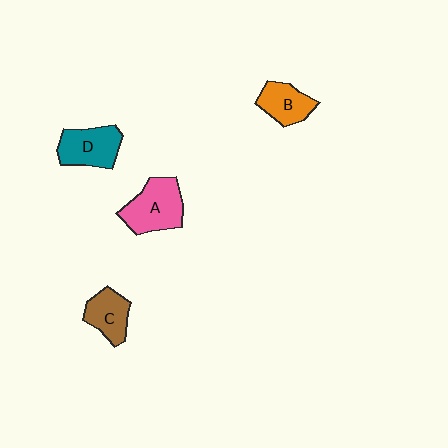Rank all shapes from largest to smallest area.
From largest to smallest: A (pink), D (teal), C (brown), B (orange).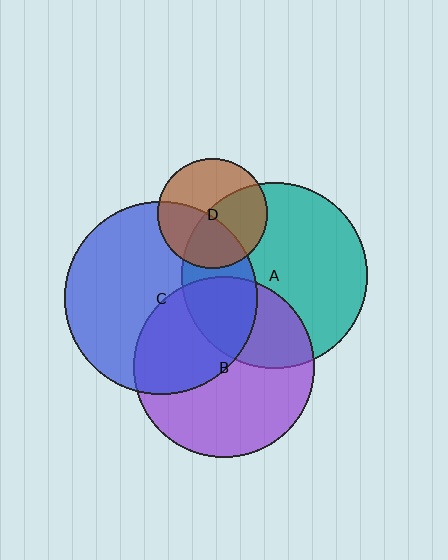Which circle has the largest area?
Circle C (blue).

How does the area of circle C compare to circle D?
Approximately 3.1 times.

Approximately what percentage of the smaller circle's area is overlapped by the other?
Approximately 30%.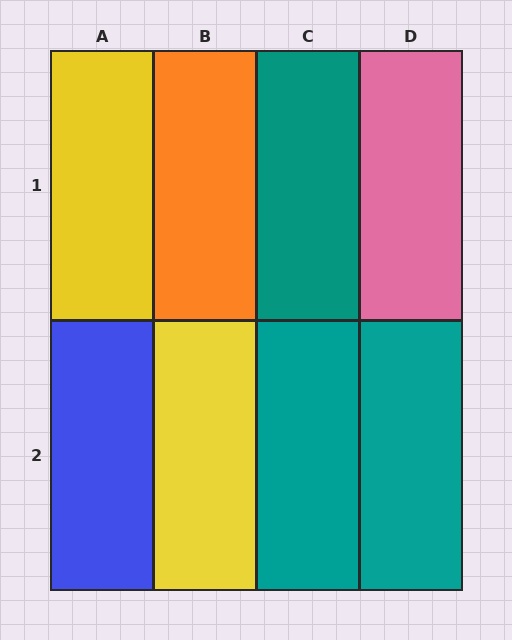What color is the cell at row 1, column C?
Teal.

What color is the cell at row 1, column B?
Orange.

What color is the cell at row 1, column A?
Yellow.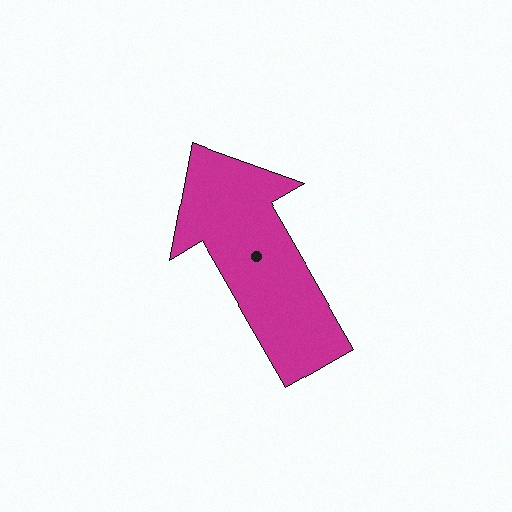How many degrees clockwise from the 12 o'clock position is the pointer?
Approximately 330 degrees.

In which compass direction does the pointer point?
Northwest.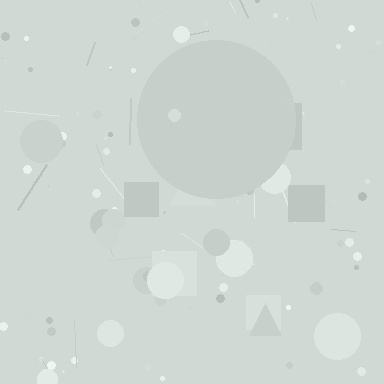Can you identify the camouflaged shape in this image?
The camouflaged shape is a circle.